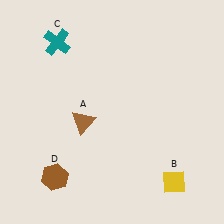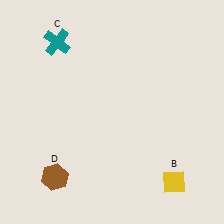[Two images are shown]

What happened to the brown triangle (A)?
The brown triangle (A) was removed in Image 2. It was in the bottom-left area of Image 1.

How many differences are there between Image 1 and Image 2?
There is 1 difference between the two images.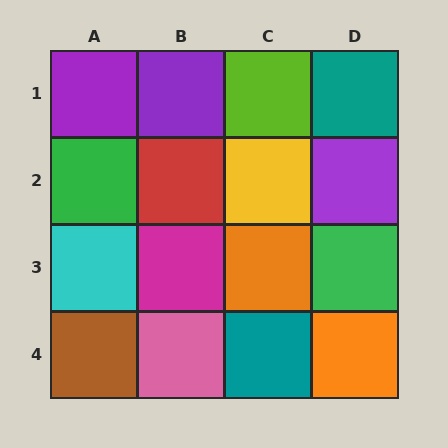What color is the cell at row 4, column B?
Pink.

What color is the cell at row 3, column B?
Magenta.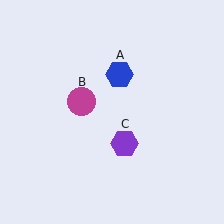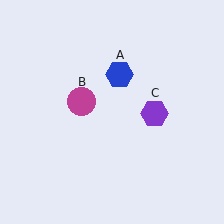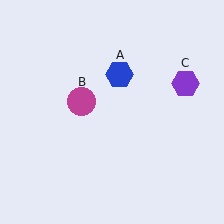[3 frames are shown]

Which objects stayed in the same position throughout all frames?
Blue hexagon (object A) and magenta circle (object B) remained stationary.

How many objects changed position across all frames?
1 object changed position: purple hexagon (object C).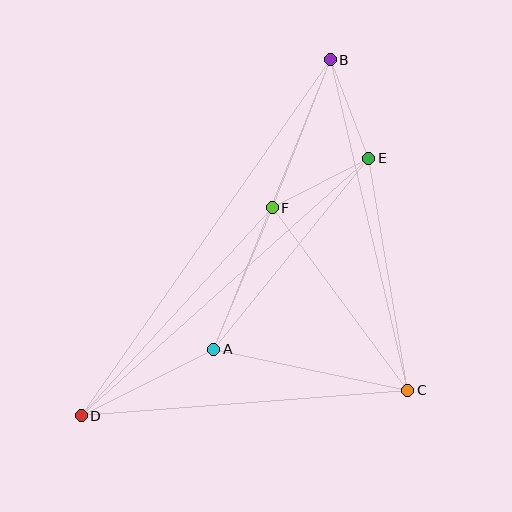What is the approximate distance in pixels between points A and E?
The distance between A and E is approximately 246 pixels.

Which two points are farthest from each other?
Points B and D are farthest from each other.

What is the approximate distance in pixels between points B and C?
The distance between B and C is approximately 340 pixels.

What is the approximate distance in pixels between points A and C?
The distance between A and C is approximately 198 pixels.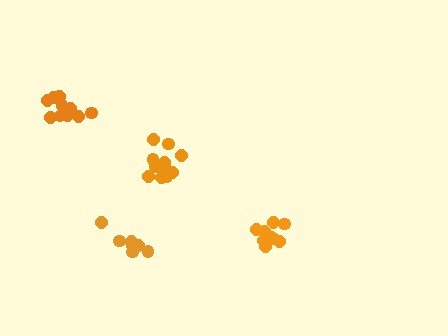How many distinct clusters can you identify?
There are 4 distinct clusters.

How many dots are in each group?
Group 1: 12 dots, Group 2: 7 dots, Group 3: 11 dots, Group 4: 13 dots (43 total).